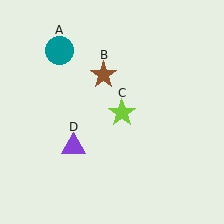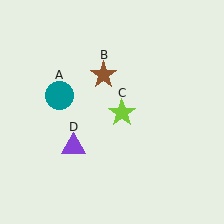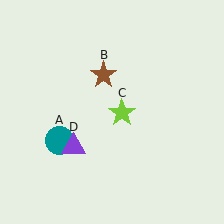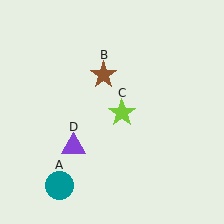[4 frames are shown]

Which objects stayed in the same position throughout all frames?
Brown star (object B) and lime star (object C) and purple triangle (object D) remained stationary.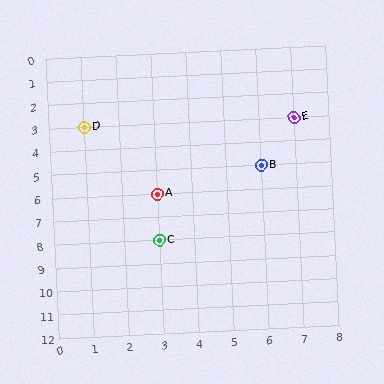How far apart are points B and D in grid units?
Points B and D are 5 columns and 2 rows apart (about 5.4 grid units diagonally).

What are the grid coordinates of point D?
Point D is at grid coordinates (1, 3).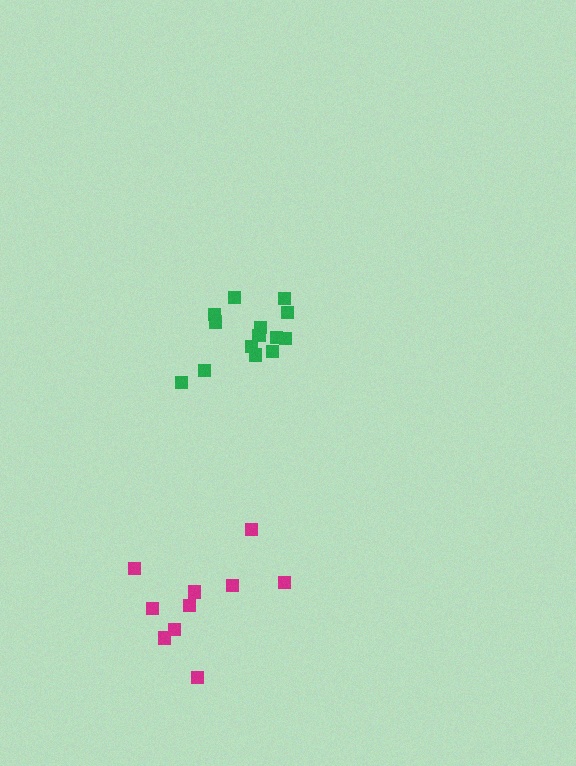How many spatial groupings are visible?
There are 2 spatial groupings.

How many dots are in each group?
Group 1: 10 dots, Group 2: 14 dots (24 total).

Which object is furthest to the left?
The magenta cluster is leftmost.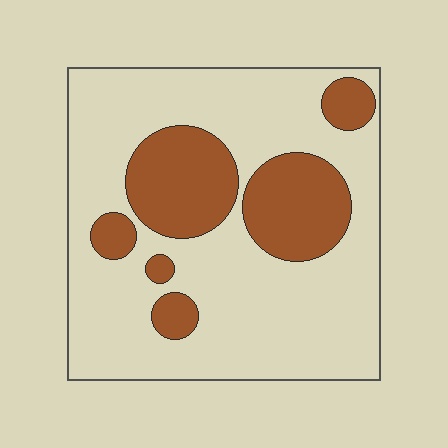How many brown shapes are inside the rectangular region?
6.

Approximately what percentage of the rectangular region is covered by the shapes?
Approximately 25%.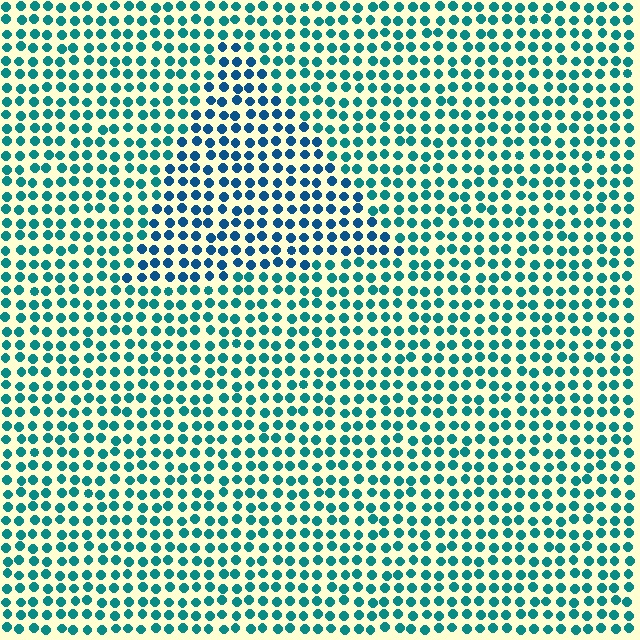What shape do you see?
I see a triangle.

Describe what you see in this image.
The image is filled with small teal elements in a uniform arrangement. A triangle-shaped region is visible where the elements are tinted to a slightly different hue, forming a subtle color boundary.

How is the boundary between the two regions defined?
The boundary is defined purely by a slight shift in hue (about 29 degrees). Spacing, size, and orientation are identical on both sides.